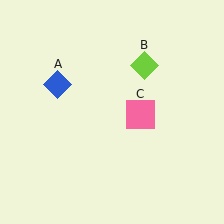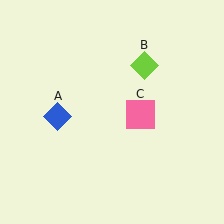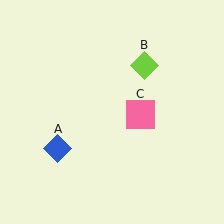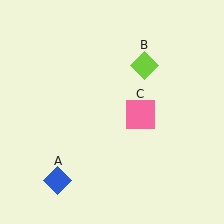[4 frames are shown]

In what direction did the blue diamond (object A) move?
The blue diamond (object A) moved down.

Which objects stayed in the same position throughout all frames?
Lime diamond (object B) and pink square (object C) remained stationary.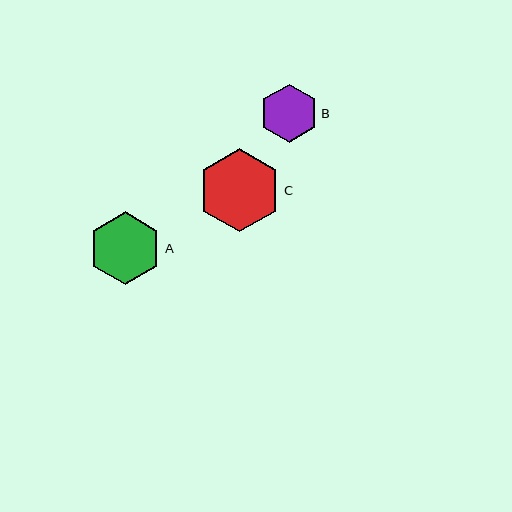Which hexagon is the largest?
Hexagon C is the largest with a size of approximately 83 pixels.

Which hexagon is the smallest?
Hexagon B is the smallest with a size of approximately 58 pixels.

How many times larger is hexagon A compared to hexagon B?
Hexagon A is approximately 1.3 times the size of hexagon B.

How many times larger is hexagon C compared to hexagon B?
Hexagon C is approximately 1.4 times the size of hexagon B.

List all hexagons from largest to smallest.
From largest to smallest: C, A, B.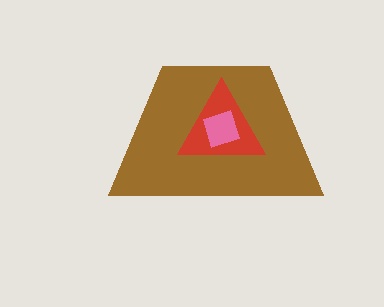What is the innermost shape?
The pink diamond.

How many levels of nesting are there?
3.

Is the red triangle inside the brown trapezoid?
Yes.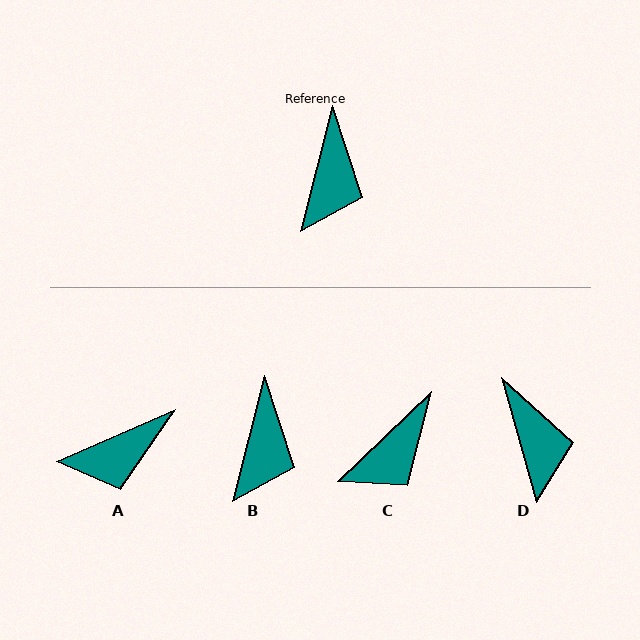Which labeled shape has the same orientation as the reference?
B.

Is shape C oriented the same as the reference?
No, it is off by about 32 degrees.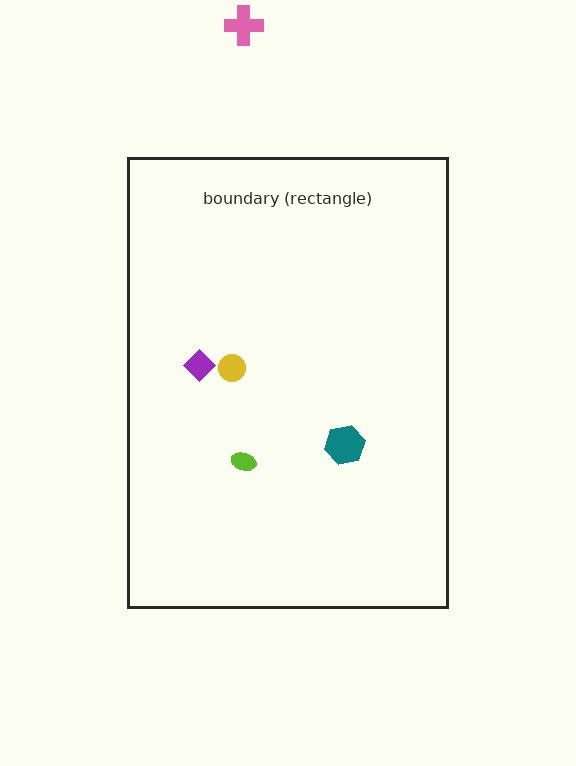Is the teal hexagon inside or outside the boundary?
Inside.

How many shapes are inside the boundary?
4 inside, 1 outside.